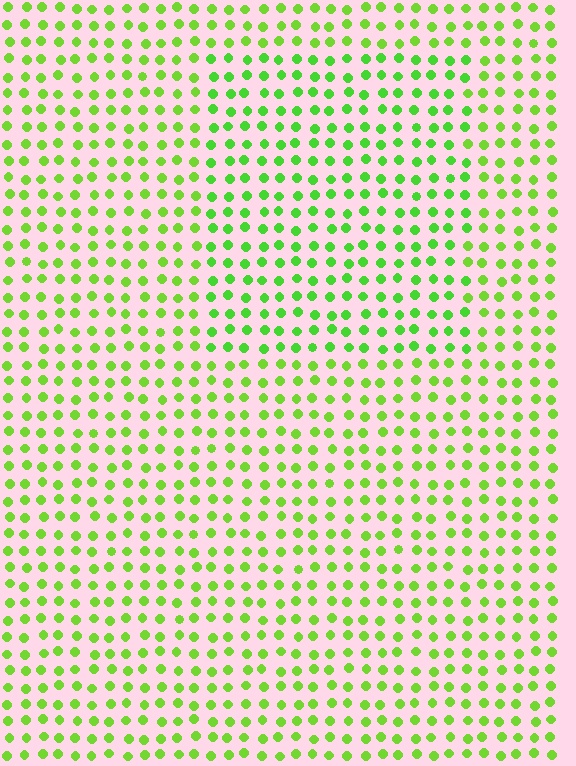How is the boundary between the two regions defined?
The boundary is defined purely by a slight shift in hue (about 17 degrees). Spacing, size, and orientation are identical on both sides.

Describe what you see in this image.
The image is filled with small lime elements in a uniform arrangement. A rectangle-shaped region is visible where the elements are tinted to a slightly different hue, forming a subtle color boundary.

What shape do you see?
I see a rectangle.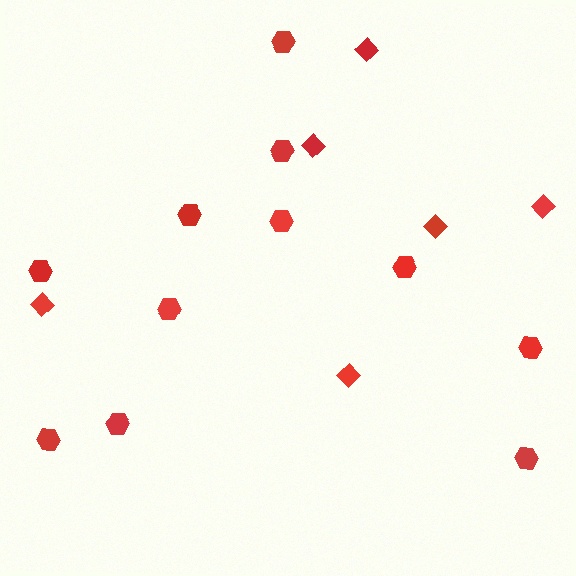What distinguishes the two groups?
There are 2 groups: one group of hexagons (11) and one group of diamonds (6).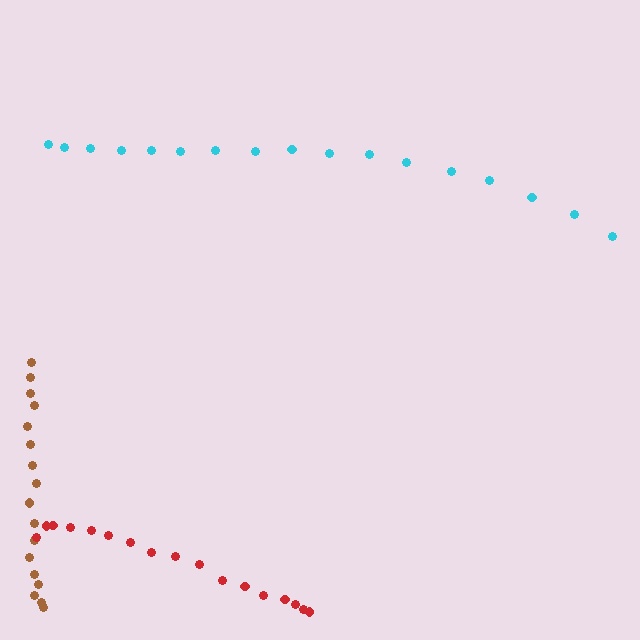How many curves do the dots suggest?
There are 3 distinct paths.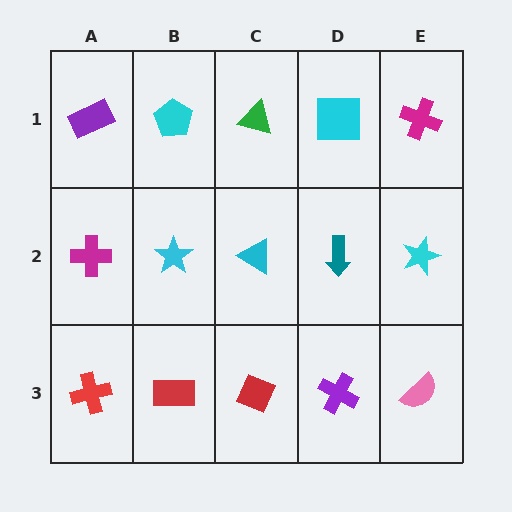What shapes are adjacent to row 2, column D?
A cyan square (row 1, column D), a purple cross (row 3, column D), a cyan triangle (row 2, column C), a cyan star (row 2, column E).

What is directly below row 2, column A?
A red cross.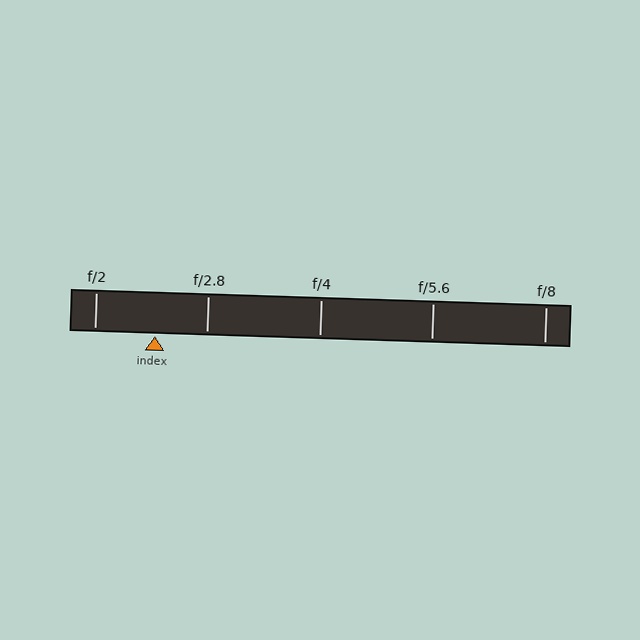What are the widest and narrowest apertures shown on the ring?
The widest aperture shown is f/2 and the narrowest is f/8.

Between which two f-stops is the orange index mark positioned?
The index mark is between f/2 and f/2.8.